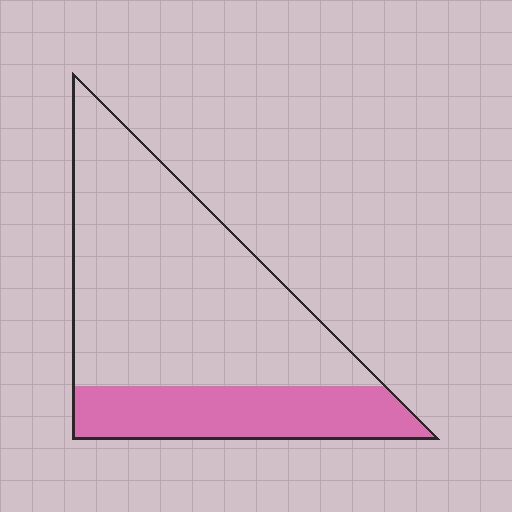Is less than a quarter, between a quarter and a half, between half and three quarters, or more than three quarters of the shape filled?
Between a quarter and a half.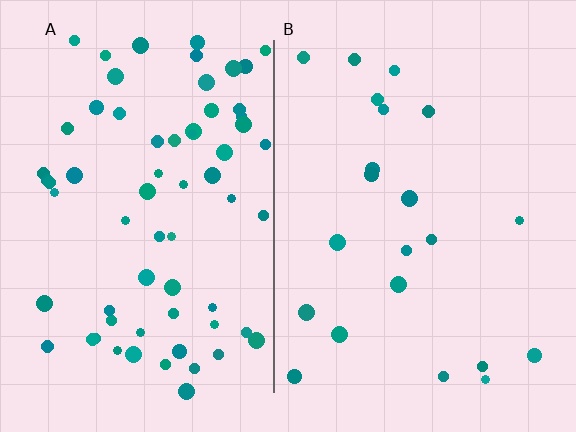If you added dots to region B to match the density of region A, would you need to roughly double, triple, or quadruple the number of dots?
Approximately triple.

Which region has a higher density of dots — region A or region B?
A (the left).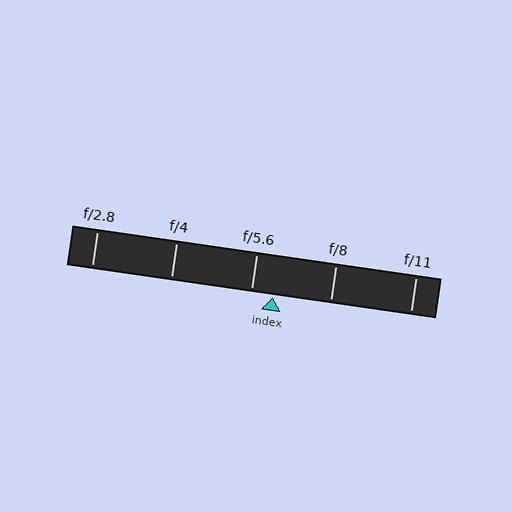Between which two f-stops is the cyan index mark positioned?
The index mark is between f/5.6 and f/8.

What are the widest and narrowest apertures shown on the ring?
The widest aperture shown is f/2.8 and the narrowest is f/11.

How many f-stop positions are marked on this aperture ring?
There are 5 f-stop positions marked.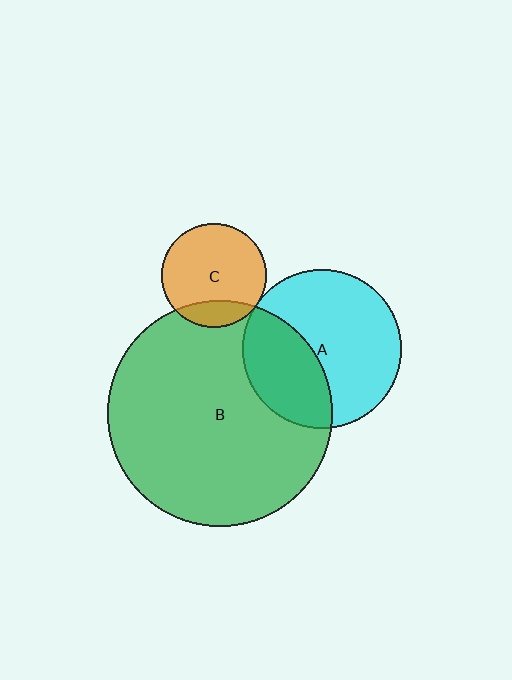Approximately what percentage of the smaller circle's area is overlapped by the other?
Approximately 15%.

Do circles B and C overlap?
Yes.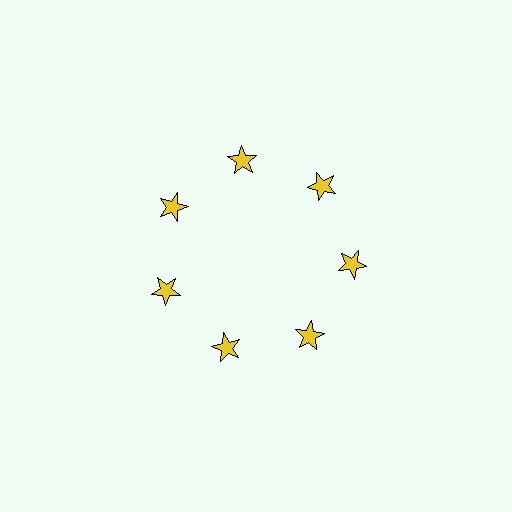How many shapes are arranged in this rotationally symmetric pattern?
There are 7 shapes, arranged in 7 groups of 1.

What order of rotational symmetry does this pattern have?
This pattern has 7-fold rotational symmetry.